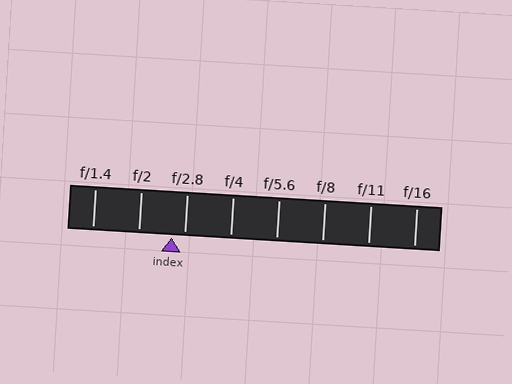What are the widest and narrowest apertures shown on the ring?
The widest aperture shown is f/1.4 and the narrowest is f/16.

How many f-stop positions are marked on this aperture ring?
There are 8 f-stop positions marked.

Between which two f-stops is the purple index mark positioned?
The index mark is between f/2 and f/2.8.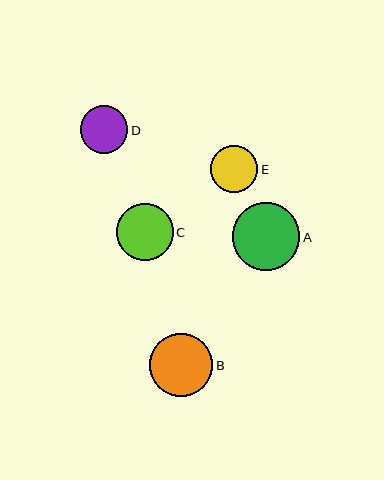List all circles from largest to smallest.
From largest to smallest: A, B, C, D, E.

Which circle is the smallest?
Circle E is the smallest with a size of approximately 47 pixels.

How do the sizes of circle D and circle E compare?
Circle D and circle E are approximately the same size.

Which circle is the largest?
Circle A is the largest with a size of approximately 68 pixels.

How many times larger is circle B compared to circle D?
Circle B is approximately 1.3 times the size of circle D.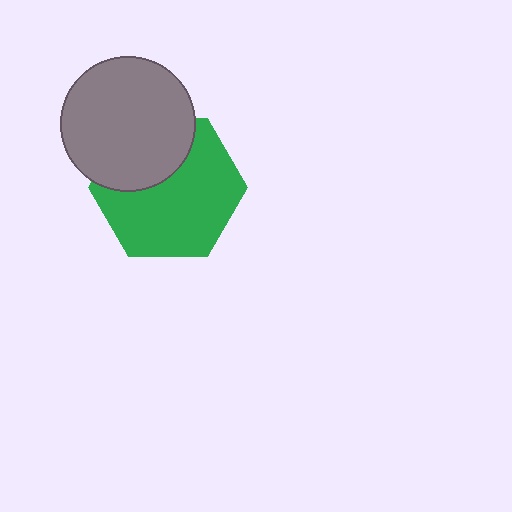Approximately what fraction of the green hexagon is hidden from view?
Roughly 33% of the green hexagon is hidden behind the gray circle.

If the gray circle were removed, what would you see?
You would see the complete green hexagon.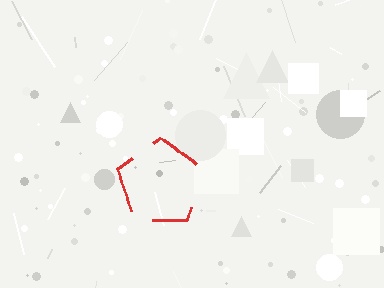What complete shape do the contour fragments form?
The contour fragments form a pentagon.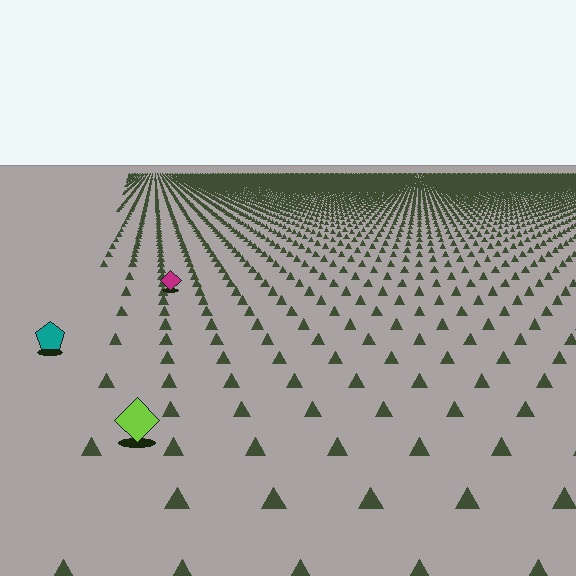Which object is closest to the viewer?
The lime diamond is closest. The texture marks near it are larger and more spread out.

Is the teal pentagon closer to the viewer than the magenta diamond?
Yes. The teal pentagon is closer — you can tell from the texture gradient: the ground texture is coarser near it.